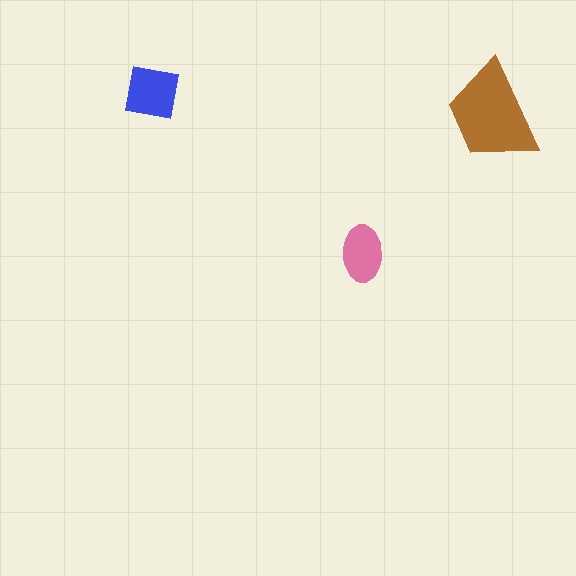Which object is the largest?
The brown trapezoid.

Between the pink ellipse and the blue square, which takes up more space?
The blue square.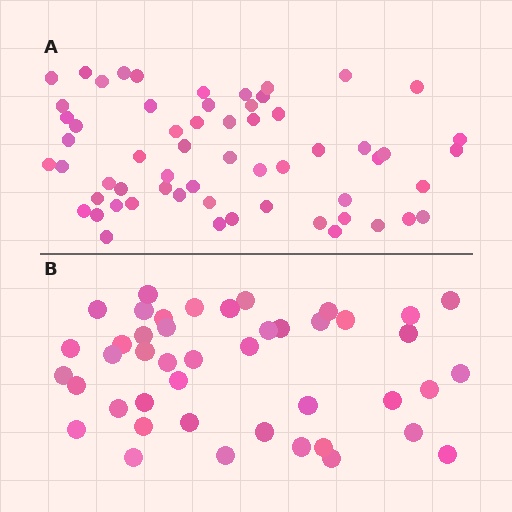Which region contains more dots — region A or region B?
Region A (the top region) has more dots.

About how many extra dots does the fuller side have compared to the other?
Region A has approximately 15 more dots than region B.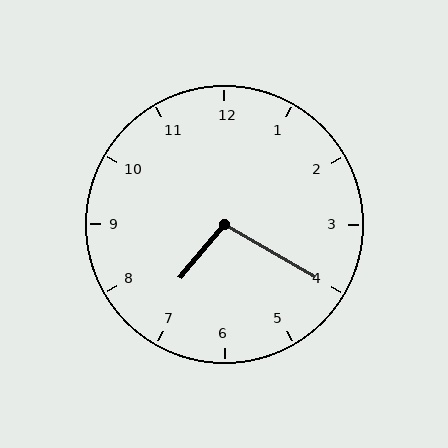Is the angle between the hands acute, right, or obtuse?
It is obtuse.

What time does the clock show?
7:20.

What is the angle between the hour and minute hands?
Approximately 100 degrees.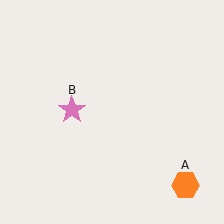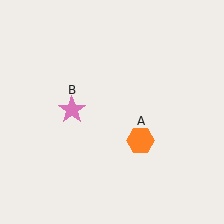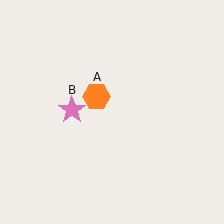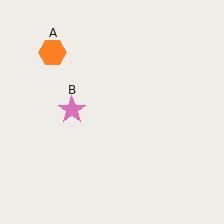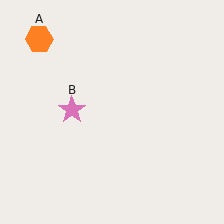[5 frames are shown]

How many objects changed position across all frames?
1 object changed position: orange hexagon (object A).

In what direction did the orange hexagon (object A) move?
The orange hexagon (object A) moved up and to the left.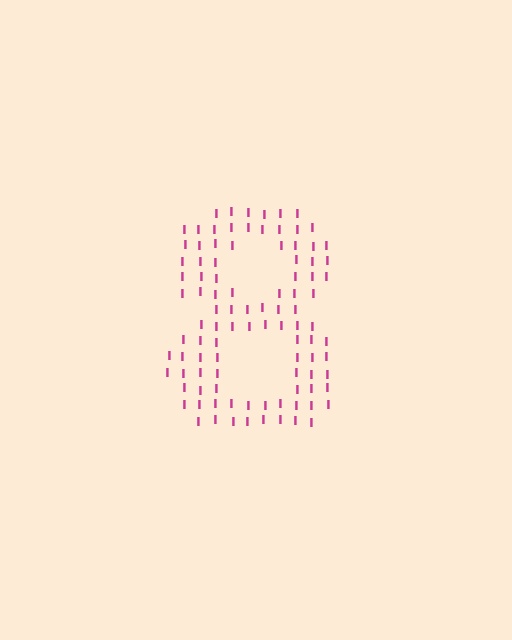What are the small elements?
The small elements are letter I's.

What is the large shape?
The large shape is the digit 8.